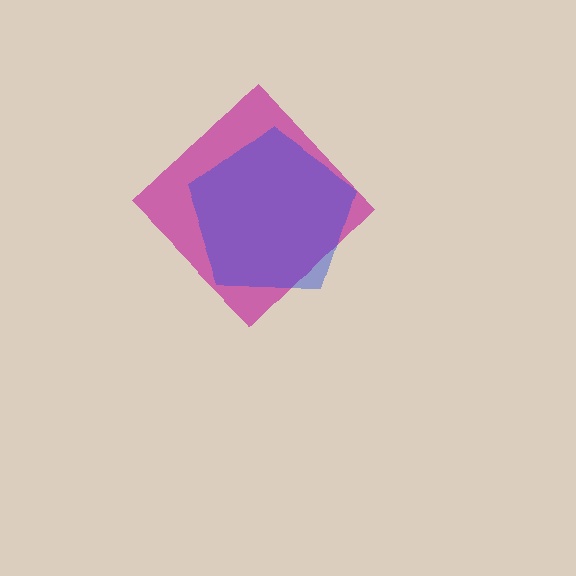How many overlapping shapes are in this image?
There are 2 overlapping shapes in the image.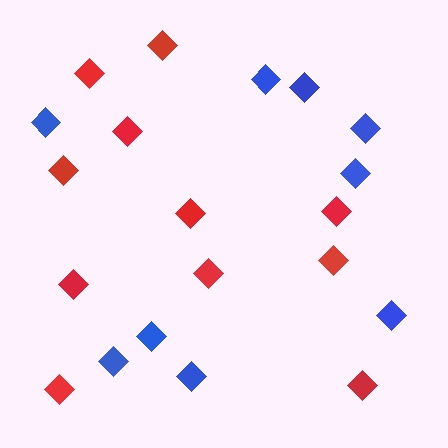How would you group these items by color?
There are 2 groups: one group of red diamonds (11) and one group of blue diamonds (9).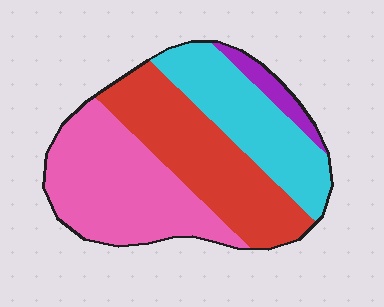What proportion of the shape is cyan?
Cyan takes up between a sixth and a third of the shape.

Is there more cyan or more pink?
Pink.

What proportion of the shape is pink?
Pink covers 36% of the shape.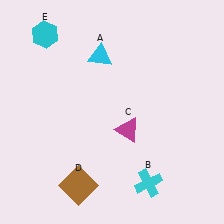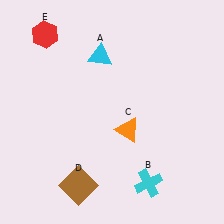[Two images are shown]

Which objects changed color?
C changed from magenta to orange. E changed from cyan to red.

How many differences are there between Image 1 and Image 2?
There are 2 differences between the two images.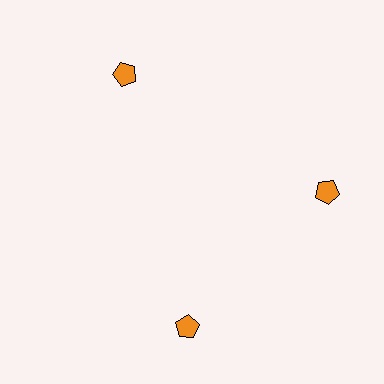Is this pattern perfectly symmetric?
No. The 3 orange pentagons are arranged in a ring, but one element near the 7 o'clock position is rotated out of alignment along the ring, breaking the 3-fold rotational symmetry.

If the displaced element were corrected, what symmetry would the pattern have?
It would have 3-fold rotational symmetry — the pattern would map onto itself every 120 degrees.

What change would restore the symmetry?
The symmetry would be restored by rotating it back into even spacing with its neighbors so that all 3 pentagons sit at equal angles and equal distance from the center.